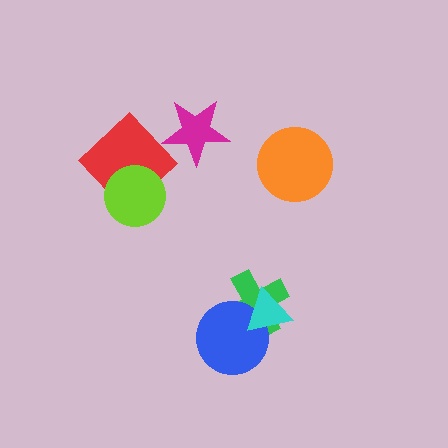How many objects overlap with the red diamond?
2 objects overlap with the red diamond.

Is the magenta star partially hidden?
Yes, it is partially covered by another shape.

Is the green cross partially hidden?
Yes, it is partially covered by another shape.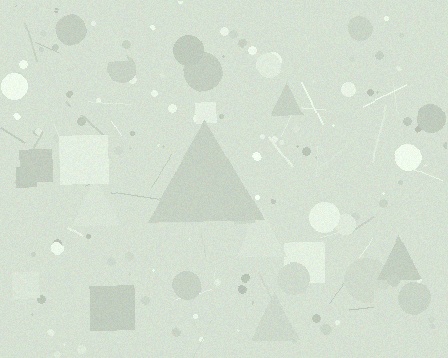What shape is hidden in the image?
A triangle is hidden in the image.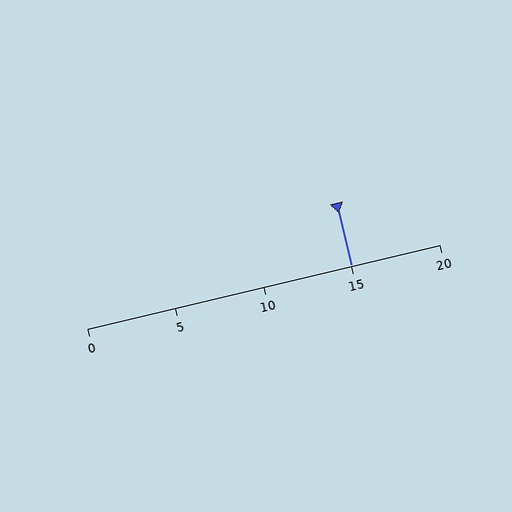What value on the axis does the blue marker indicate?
The marker indicates approximately 15.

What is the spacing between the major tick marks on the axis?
The major ticks are spaced 5 apart.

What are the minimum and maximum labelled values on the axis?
The axis runs from 0 to 20.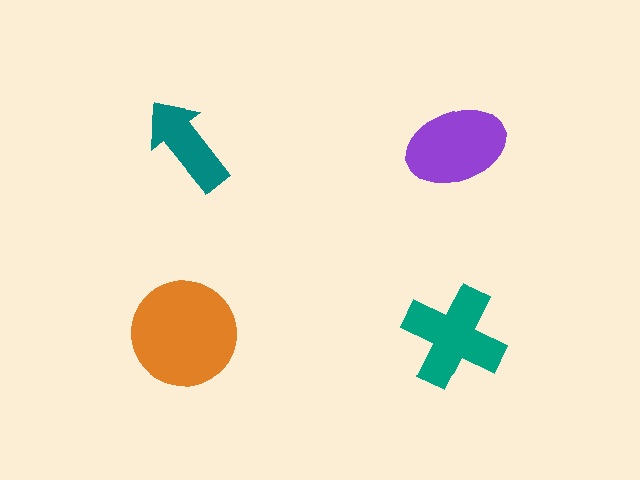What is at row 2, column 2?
A teal cross.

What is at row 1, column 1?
A teal arrow.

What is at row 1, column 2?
A purple ellipse.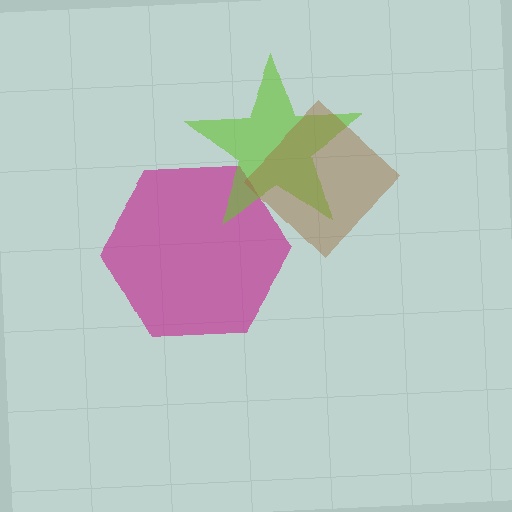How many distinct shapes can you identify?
There are 3 distinct shapes: a magenta hexagon, a lime star, a brown diamond.